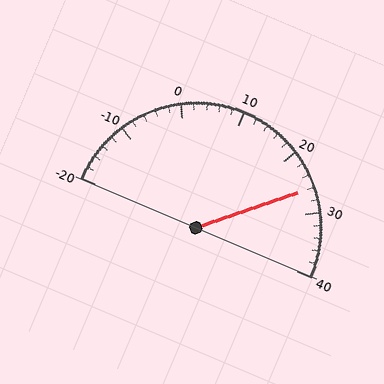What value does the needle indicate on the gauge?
The needle indicates approximately 26.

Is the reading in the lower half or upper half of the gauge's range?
The reading is in the upper half of the range (-20 to 40).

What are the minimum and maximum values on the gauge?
The gauge ranges from -20 to 40.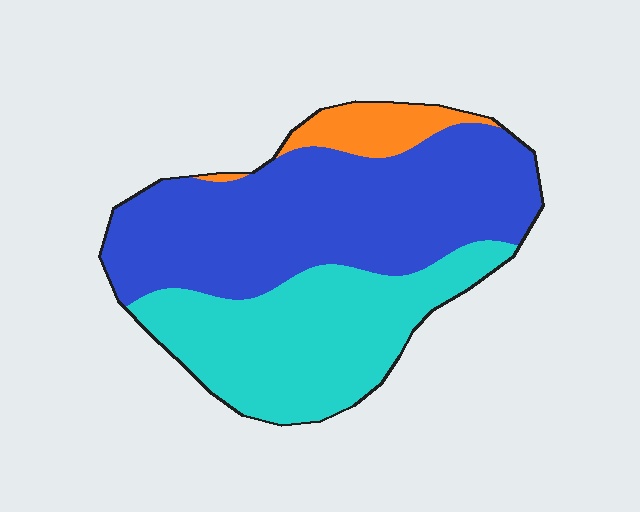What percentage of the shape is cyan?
Cyan takes up about three eighths (3/8) of the shape.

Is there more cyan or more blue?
Blue.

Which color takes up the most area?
Blue, at roughly 55%.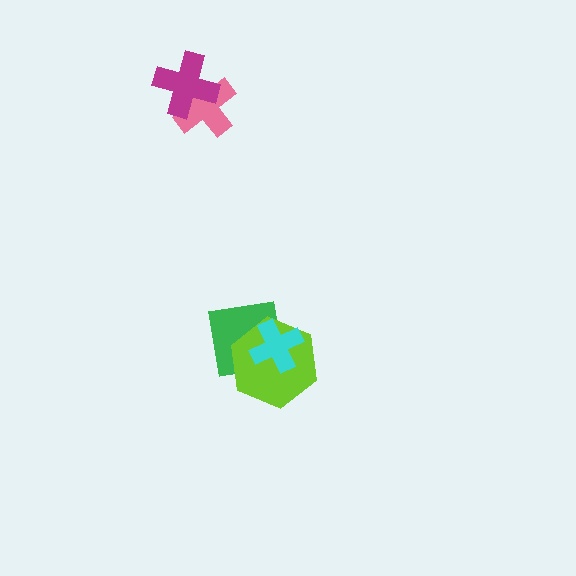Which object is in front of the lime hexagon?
The cyan cross is in front of the lime hexagon.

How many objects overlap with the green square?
2 objects overlap with the green square.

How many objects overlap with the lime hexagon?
2 objects overlap with the lime hexagon.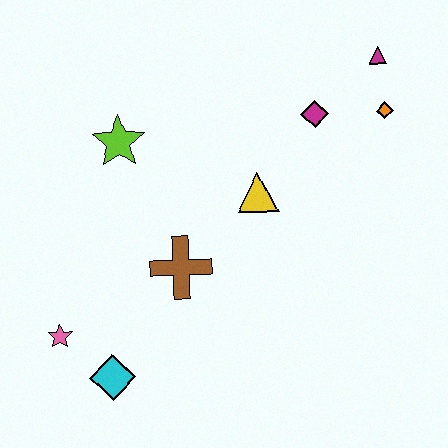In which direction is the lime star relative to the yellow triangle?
The lime star is to the left of the yellow triangle.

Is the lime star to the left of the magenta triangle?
Yes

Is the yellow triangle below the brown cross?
No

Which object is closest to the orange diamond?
The magenta triangle is closest to the orange diamond.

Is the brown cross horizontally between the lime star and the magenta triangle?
Yes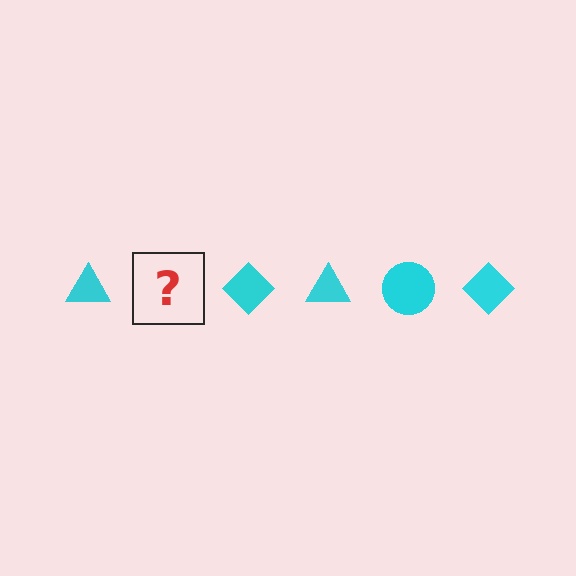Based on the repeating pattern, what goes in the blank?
The blank should be a cyan circle.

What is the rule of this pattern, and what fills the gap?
The rule is that the pattern cycles through triangle, circle, diamond shapes in cyan. The gap should be filled with a cyan circle.